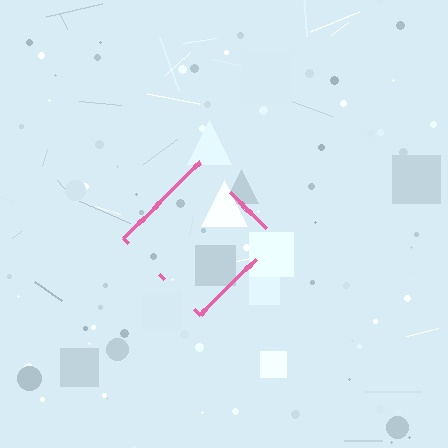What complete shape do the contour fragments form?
The contour fragments form a diamond.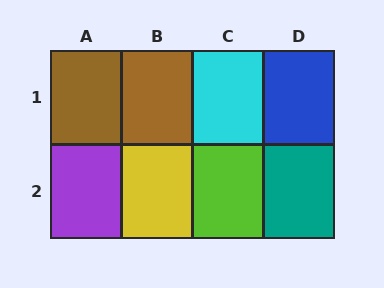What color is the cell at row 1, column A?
Brown.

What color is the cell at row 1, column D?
Blue.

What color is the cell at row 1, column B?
Brown.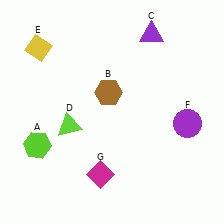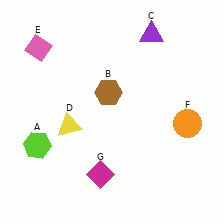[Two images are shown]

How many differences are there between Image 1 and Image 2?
There are 3 differences between the two images.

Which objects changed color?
D changed from lime to yellow. E changed from yellow to pink. F changed from purple to orange.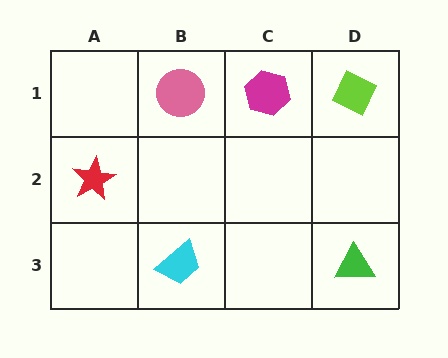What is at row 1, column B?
A pink circle.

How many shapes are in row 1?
3 shapes.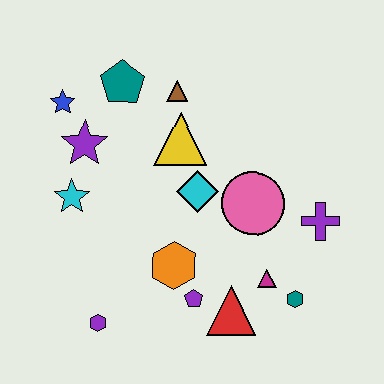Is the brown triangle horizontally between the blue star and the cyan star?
No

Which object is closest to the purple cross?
The pink circle is closest to the purple cross.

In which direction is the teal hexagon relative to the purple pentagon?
The teal hexagon is to the right of the purple pentagon.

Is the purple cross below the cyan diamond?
Yes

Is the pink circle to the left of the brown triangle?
No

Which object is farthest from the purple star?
The teal hexagon is farthest from the purple star.